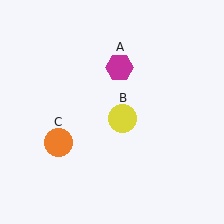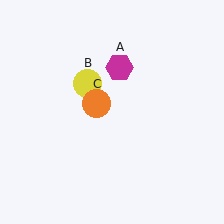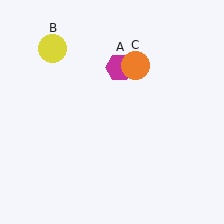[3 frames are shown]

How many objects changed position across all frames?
2 objects changed position: yellow circle (object B), orange circle (object C).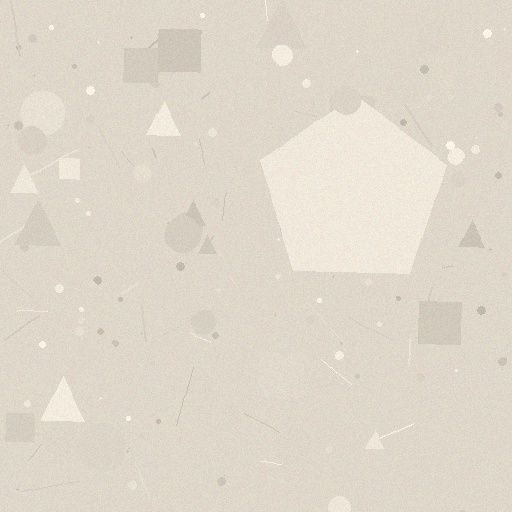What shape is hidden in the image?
A pentagon is hidden in the image.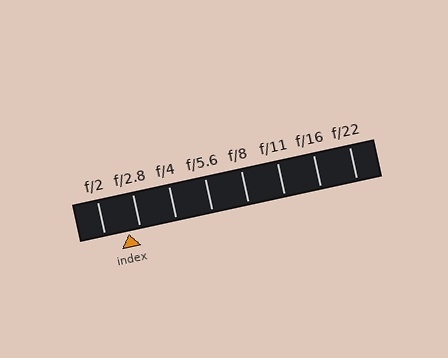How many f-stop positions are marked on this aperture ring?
There are 8 f-stop positions marked.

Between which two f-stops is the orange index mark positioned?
The index mark is between f/2 and f/2.8.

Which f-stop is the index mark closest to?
The index mark is closest to f/2.8.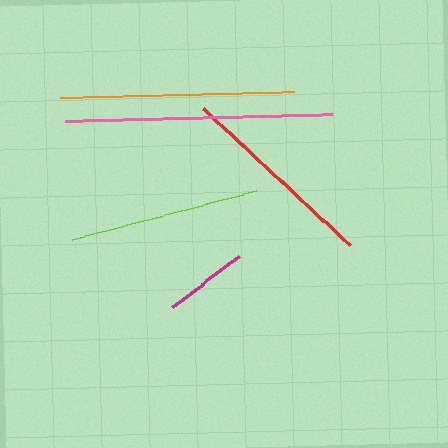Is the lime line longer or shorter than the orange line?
The orange line is longer than the lime line.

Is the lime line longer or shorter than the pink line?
The pink line is longer than the lime line.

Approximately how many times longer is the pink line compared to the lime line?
The pink line is approximately 1.4 times the length of the lime line.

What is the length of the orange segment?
The orange segment is approximately 234 pixels long.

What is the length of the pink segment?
The pink segment is approximately 267 pixels long.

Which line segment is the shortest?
The magenta line is the shortest at approximately 85 pixels.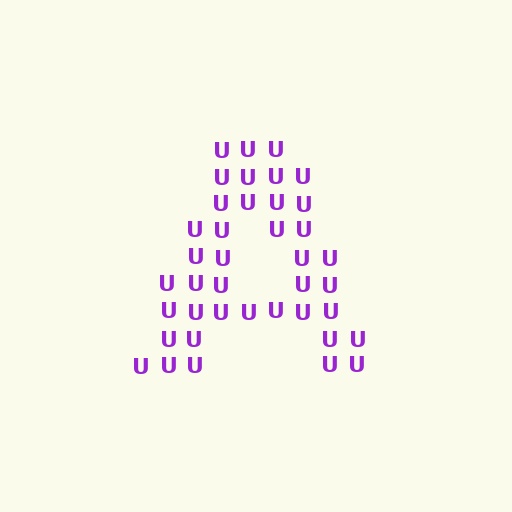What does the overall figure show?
The overall figure shows the letter A.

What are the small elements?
The small elements are letter U's.